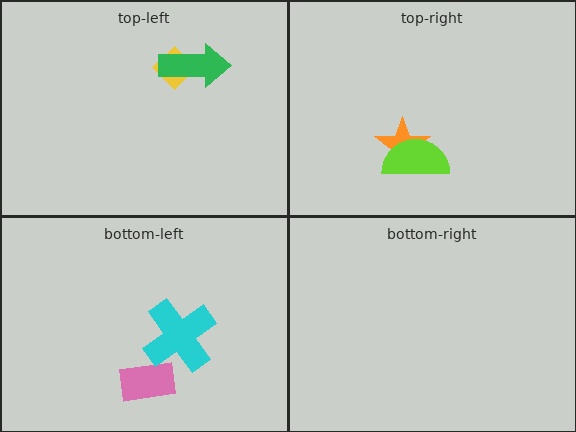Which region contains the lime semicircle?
The top-right region.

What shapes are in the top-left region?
The yellow diamond, the green arrow.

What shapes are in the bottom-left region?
The pink rectangle, the cyan cross.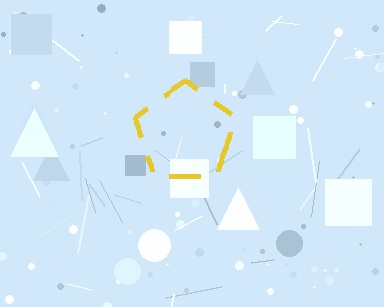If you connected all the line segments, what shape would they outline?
They would outline a pentagon.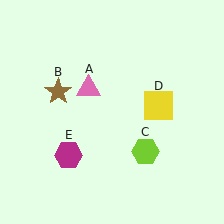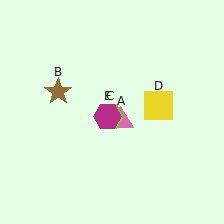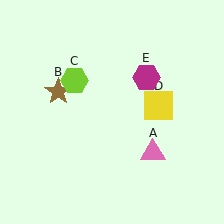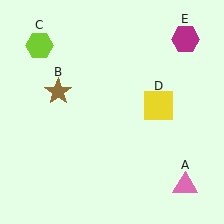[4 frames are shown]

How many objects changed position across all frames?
3 objects changed position: pink triangle (object A), lime hexagon (object C), magenta hexagon (object E).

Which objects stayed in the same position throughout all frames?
Brown star (object B) and yellow square (object D) remained stationary.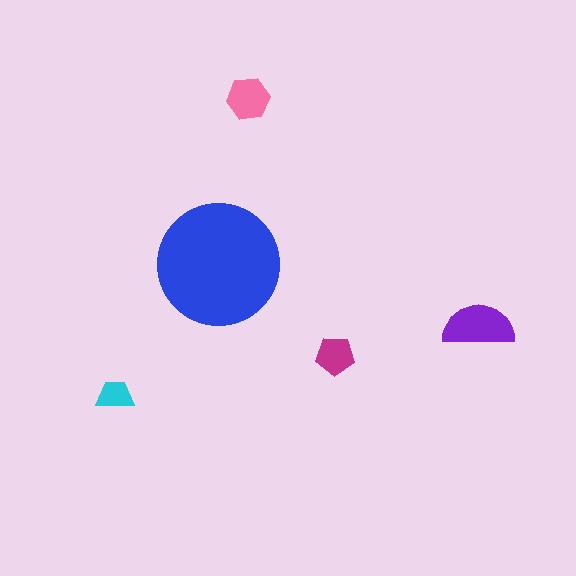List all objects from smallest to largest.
The cyan trapezoid, the magenta pentagon, the pink hexagon, the purple semicircle, the blue circle.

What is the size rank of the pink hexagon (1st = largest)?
3rd.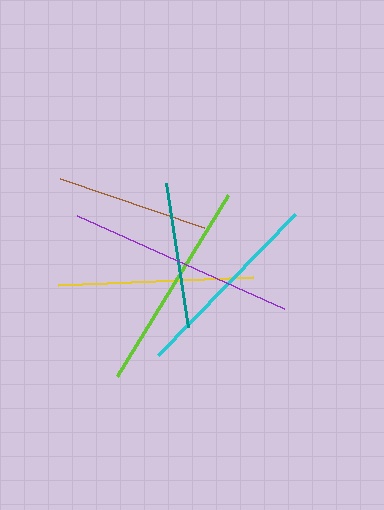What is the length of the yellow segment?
The yellow segment is approximately 195 pixels long.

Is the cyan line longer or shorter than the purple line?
The purple line is longer than the cyan line.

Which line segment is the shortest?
The teal line is the shortest at approximately 146 pixels.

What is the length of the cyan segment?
The cyan segment is approximately 197 pixels long.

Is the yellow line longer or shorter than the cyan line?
The cyan line is longer than the yellow line.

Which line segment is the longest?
The purple line is the longest at approximately 227 pixels.